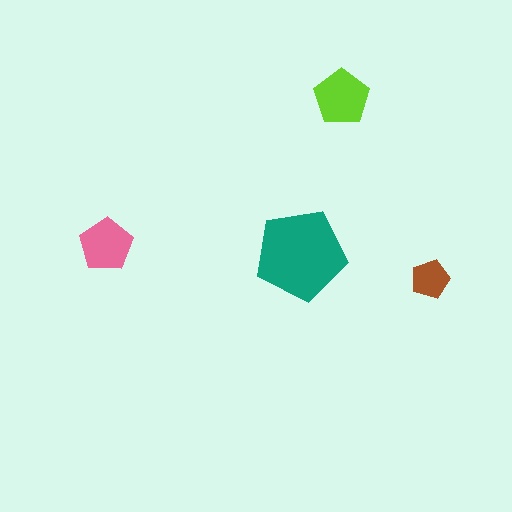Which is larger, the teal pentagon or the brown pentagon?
The teal one.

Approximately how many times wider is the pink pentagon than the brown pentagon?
About 1.5 times wider.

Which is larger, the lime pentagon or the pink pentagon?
The lime one.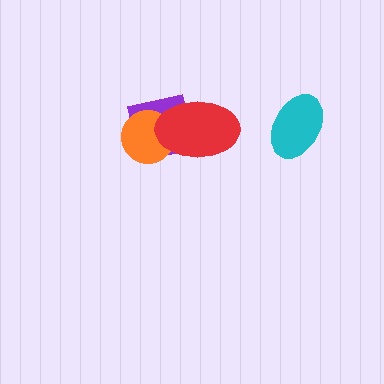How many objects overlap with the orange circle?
2 objects overlap with the orange circle.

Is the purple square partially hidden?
Yes, it is partially covered by another shape.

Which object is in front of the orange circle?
The red ellipse is in front of the orange circle.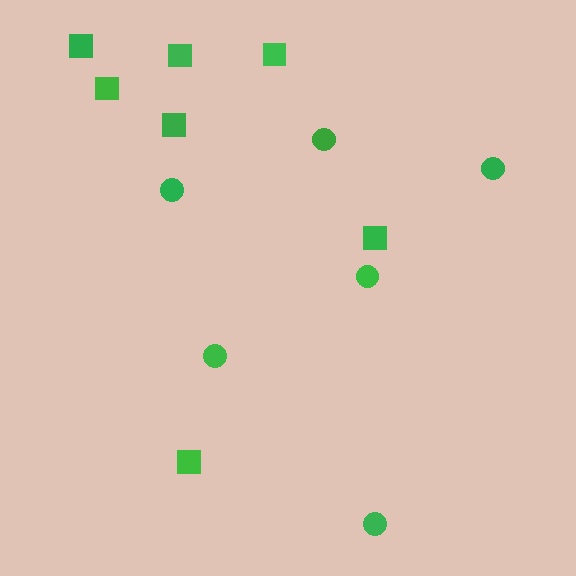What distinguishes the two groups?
There are 2 groups: one group of squares (7) and one group of circles (6).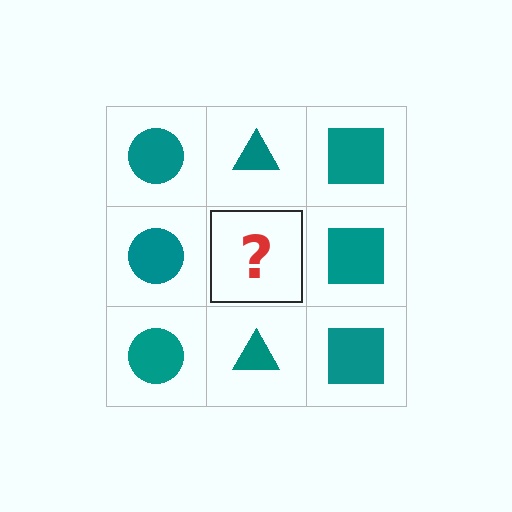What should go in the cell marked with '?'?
The missing cell should contain a teal triangle.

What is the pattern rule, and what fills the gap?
The rule is that each column has a consistent shape. The gap should be filled with a teal triangle.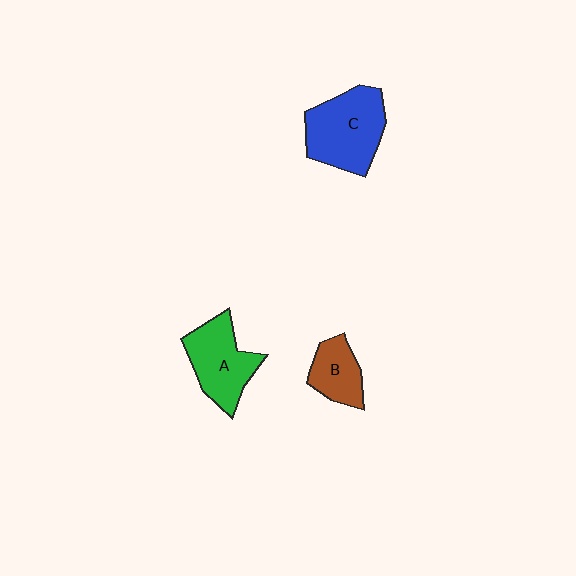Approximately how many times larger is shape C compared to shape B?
Approximately 1.9 times.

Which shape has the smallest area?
Shape B (brown).